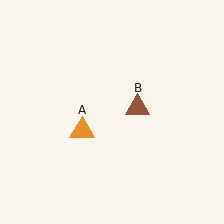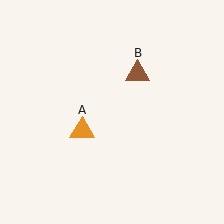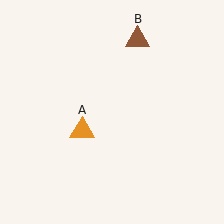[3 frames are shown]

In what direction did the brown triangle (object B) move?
The brown triangle (object B) moved up.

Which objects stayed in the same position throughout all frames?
Orange triangle (object A) remained stationary.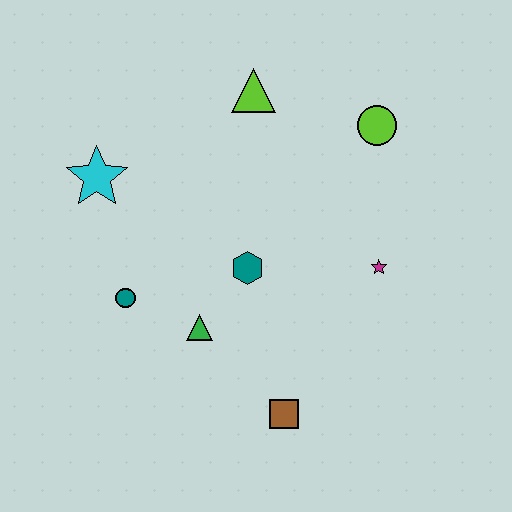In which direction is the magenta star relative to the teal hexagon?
The magenta star is to the right of the teal hexagon.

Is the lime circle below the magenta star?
No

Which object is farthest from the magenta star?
The cyan star is farthest from the magenta star.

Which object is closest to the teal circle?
The green triangle is closest to the teal circle.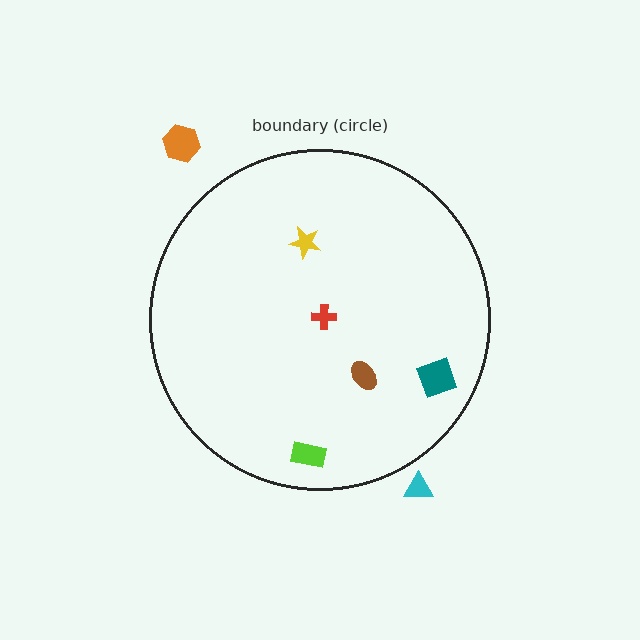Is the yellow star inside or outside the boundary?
Inside.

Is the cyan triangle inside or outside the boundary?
Outside.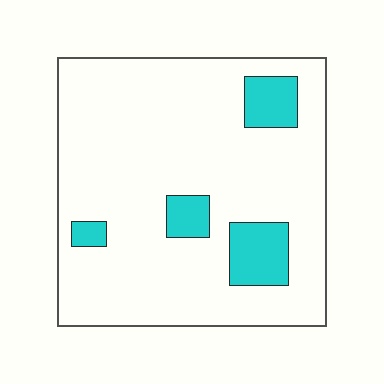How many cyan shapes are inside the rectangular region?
4.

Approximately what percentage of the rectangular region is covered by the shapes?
Approximately 15%.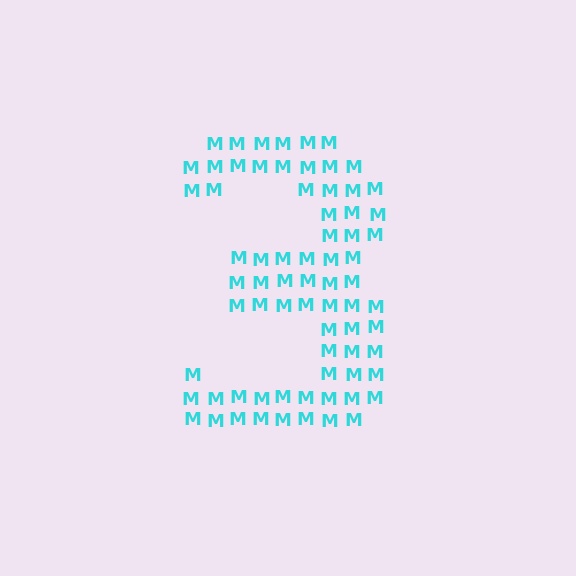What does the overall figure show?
The overall figure shows the digit 3.